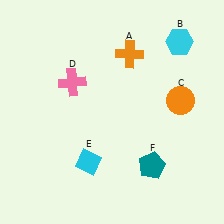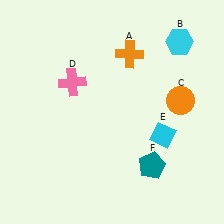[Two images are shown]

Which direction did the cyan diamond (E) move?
The cyan diamond (E) moved right.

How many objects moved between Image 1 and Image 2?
1 object moved between the two images.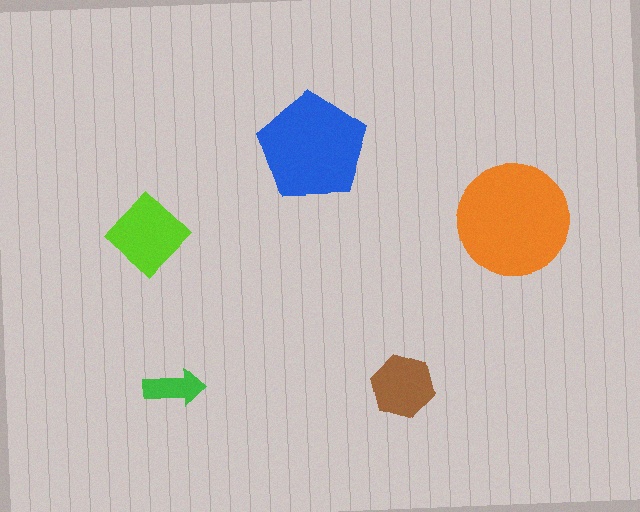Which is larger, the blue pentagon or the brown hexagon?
The blue pentagon.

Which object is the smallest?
The green arrow.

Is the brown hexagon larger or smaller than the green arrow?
Larger.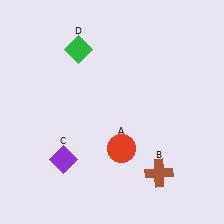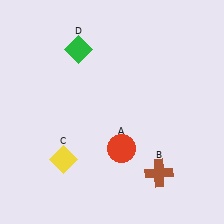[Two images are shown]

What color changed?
The diamond (C) changed from purple in Image 1 to yellow in Image 2.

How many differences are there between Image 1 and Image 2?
There is 1 difference between the two images.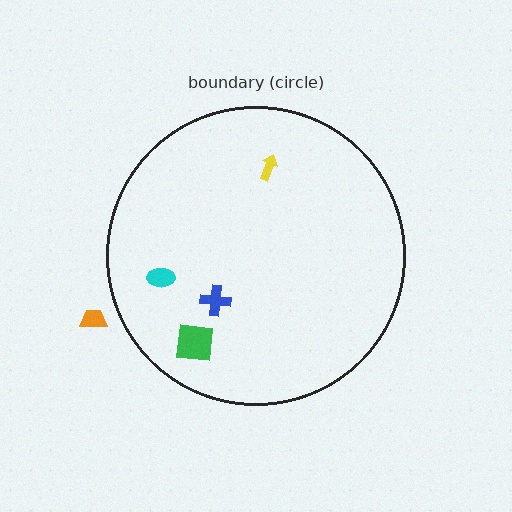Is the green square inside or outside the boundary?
Inside.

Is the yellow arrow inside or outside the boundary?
Inside.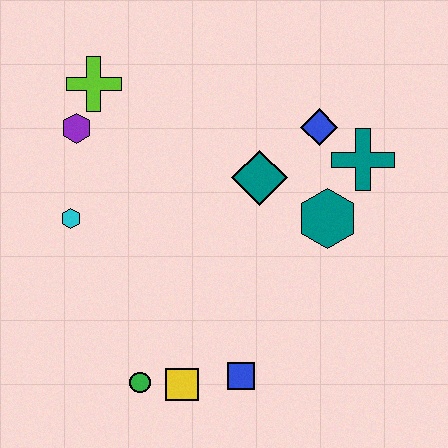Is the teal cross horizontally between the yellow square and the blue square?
No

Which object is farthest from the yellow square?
The lime cross is farthest from the yellow square.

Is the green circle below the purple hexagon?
Yes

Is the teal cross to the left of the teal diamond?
No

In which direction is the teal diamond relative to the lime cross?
The teal diamond is to the right of the lime cross.